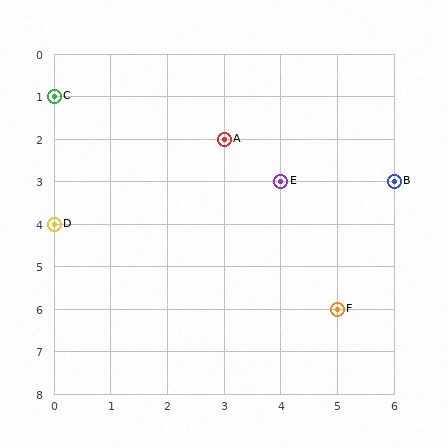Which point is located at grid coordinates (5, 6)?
Point F is at (5, 6).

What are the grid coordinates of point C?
Point C is at grid coordinates (0, 1).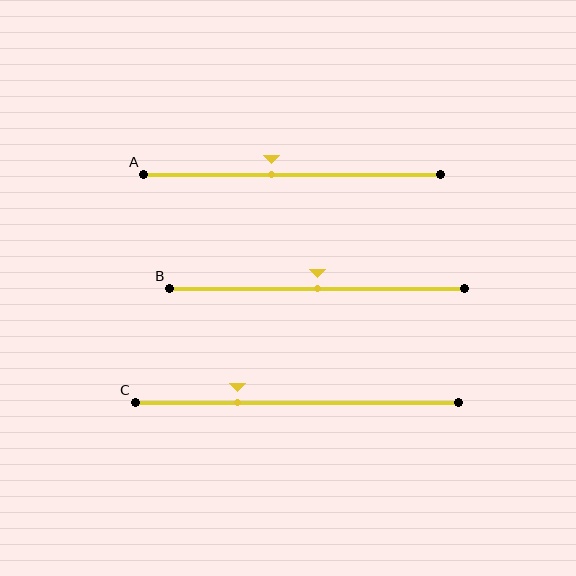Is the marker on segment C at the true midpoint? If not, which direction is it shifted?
No, the marker on segment C is shifted to the left by about 18% of the segment length.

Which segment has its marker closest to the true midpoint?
Segment B has its marker closest to the true midpoint.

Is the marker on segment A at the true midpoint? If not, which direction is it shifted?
No, the marker on segment A is shifted to the left by about 7% of the segment length.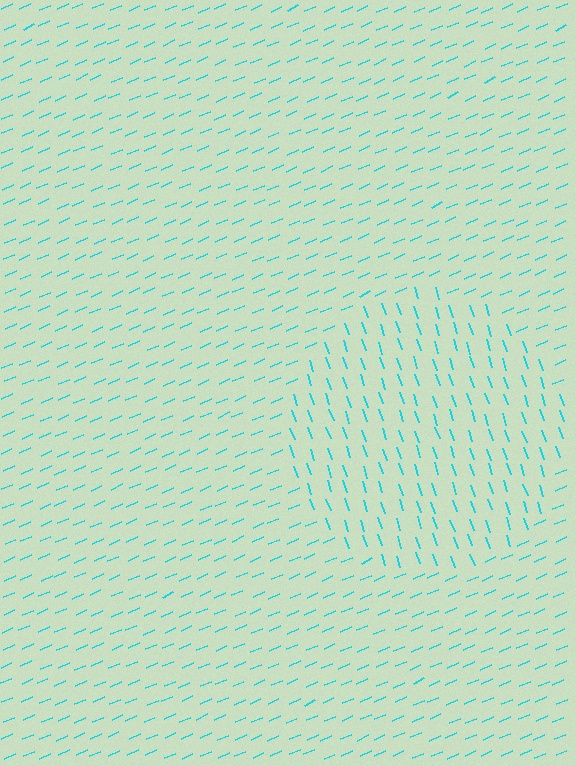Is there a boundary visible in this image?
Yes, there is a texture boundary formed by a change in line orientation.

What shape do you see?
I see a circle.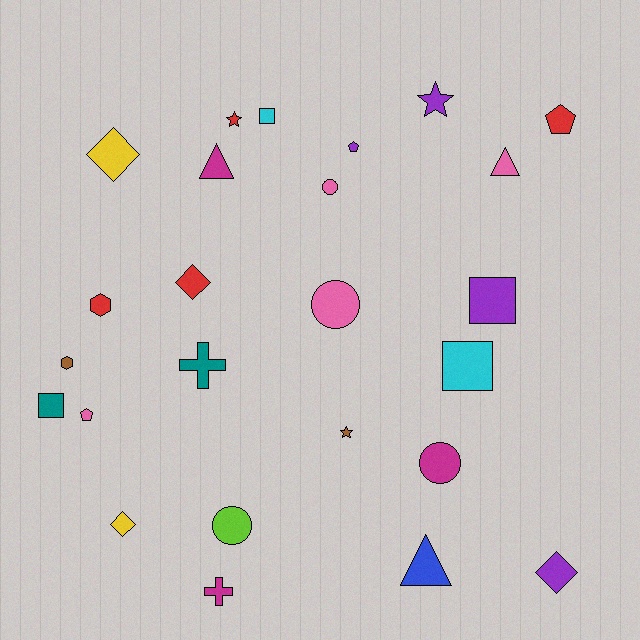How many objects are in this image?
There are 25 objects.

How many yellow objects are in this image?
There are 2 yellow objects.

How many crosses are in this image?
There are 2 crosses.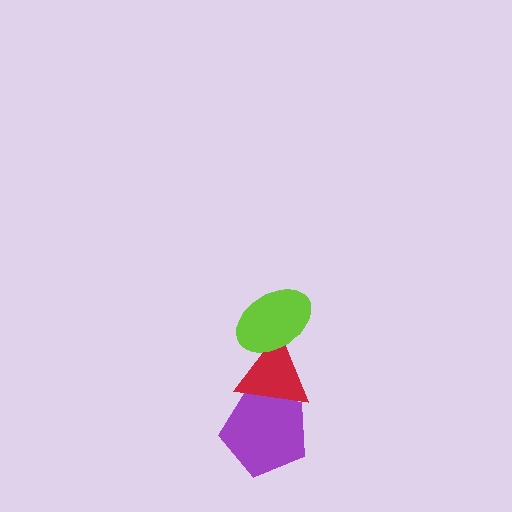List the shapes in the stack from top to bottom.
From top to bottom: the lime ellipse, the red triangle, the purple pentagon.